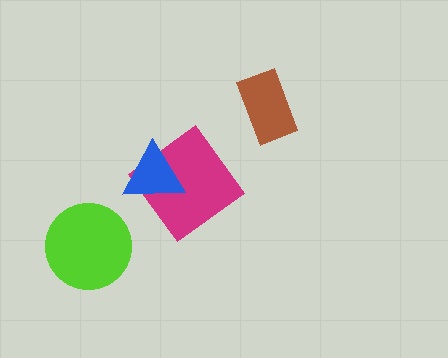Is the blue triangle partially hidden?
No, no other shape covers it.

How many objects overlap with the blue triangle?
1 object overlaps with the blue triangle.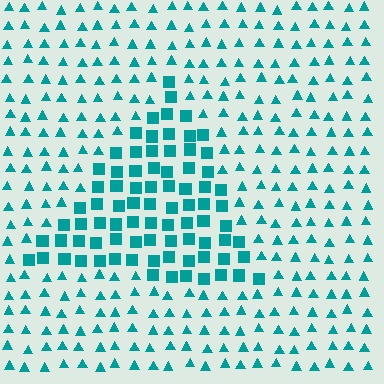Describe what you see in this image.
The image is filled with small teal elements arranged in a uniform grid. A triangle-shaped region contains squares, while the surrounding area contains triangles. The boundary is defined purely by the change in element shape.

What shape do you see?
I see a triangle.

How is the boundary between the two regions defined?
The boundary is defined by a change in element shape: squares inside vs. triangles outside. All elements share the same color and spacing.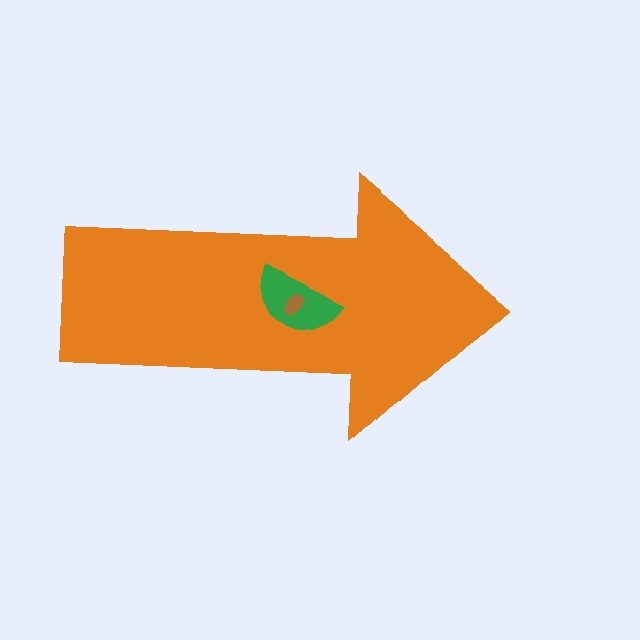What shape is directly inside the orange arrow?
The green semicircle.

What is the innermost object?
The brown ellipse.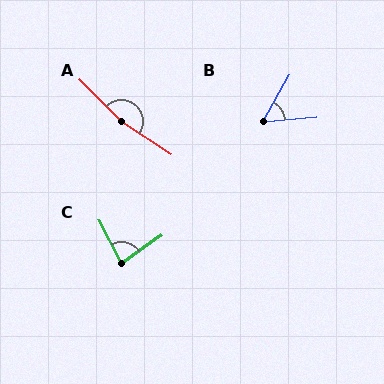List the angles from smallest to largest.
B (55°), C (82°), A (169°).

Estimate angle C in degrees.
Approximately 82 degrees.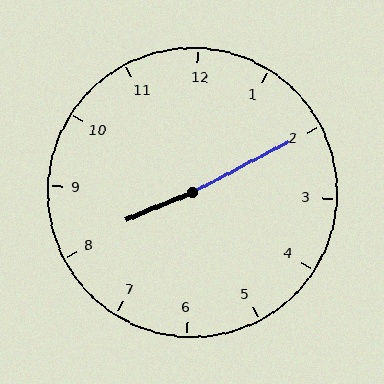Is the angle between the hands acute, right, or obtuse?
It is obtuse.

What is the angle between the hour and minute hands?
Approximately 175 degrees.